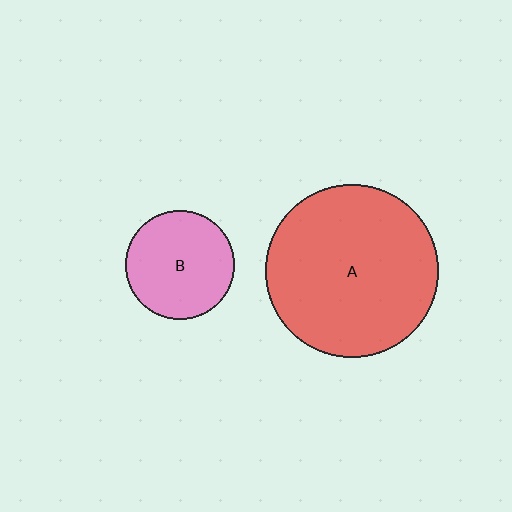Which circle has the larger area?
Circle A (red).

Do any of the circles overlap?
No, none of the circles overlap.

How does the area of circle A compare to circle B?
Approximately 2.5 times.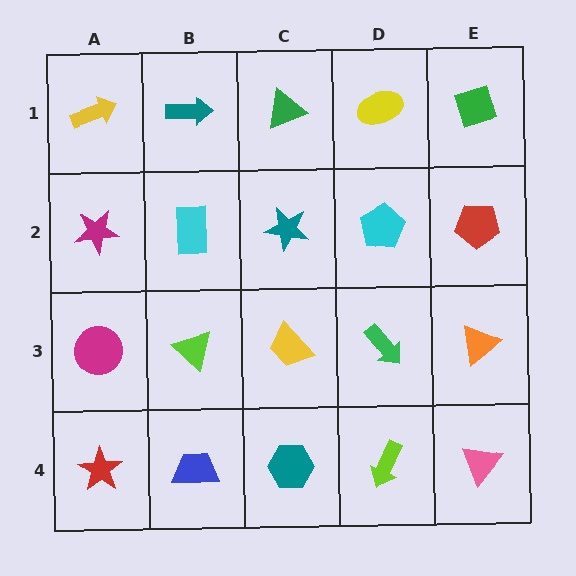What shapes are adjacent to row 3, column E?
A red pentagon (row 2, column E), a pink triangle (row 4, column E), a green arrow (row 3, column D).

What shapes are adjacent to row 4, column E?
An orange triangle (row 3, column E), a lime arrow (row 4, column D).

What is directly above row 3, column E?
A red pentagon.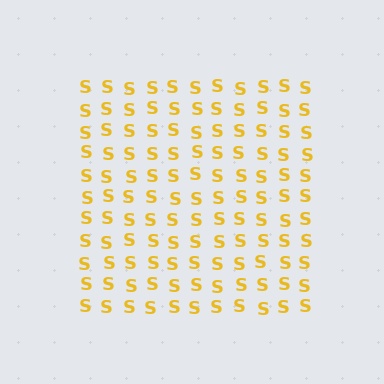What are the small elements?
The small elements are letter S's.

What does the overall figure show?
The overall figure shows a square.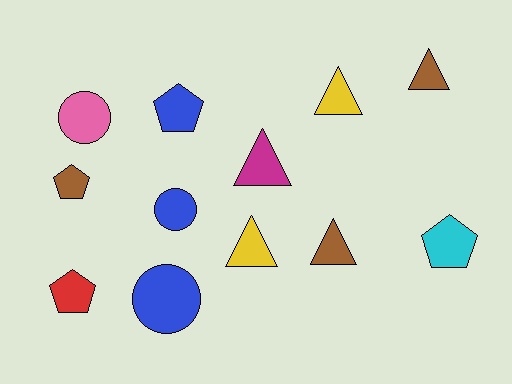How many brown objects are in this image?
There are 3 brown objects.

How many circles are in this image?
There are 3 circles.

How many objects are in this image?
There are 12 objects.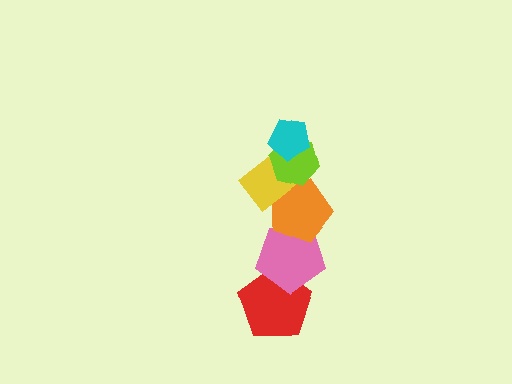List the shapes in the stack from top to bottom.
From top to bottom: the cyan pentagon, the lime hexagon, the yellow rectangle, the orange pentagon, the pink pentagon, the red pentagon.